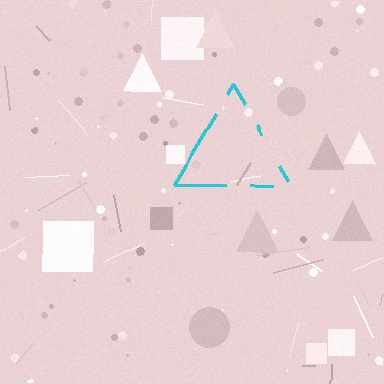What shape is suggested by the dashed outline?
The dashed outline suggests a triangle.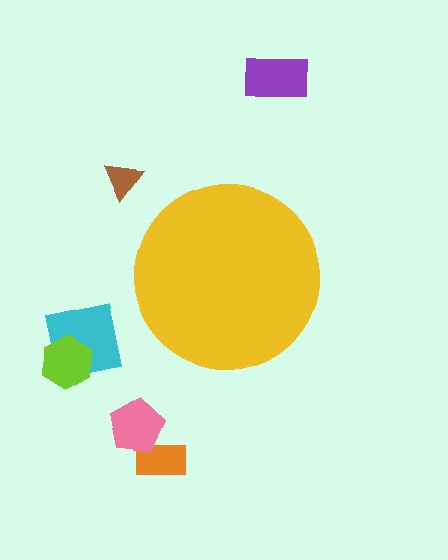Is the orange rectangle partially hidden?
No, the orange rectangle is fully visible.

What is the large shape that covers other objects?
A yellow circle.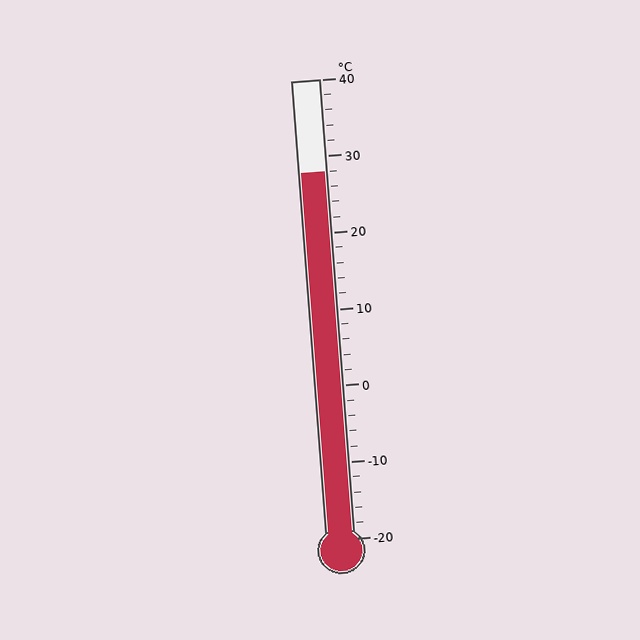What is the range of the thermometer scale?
The thermometer scale ranges from -20°C to 40°C.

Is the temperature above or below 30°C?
The temperature is below 30°C.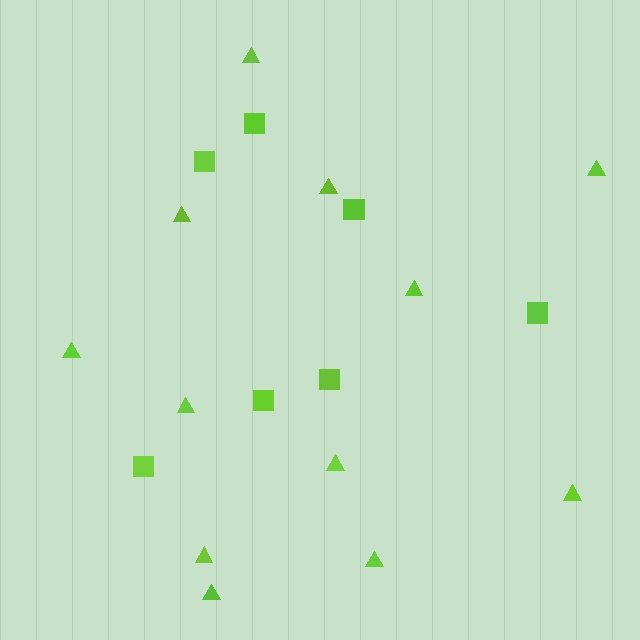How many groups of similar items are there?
There are 2 groups: one group of squares (7) and one group of triangles (12).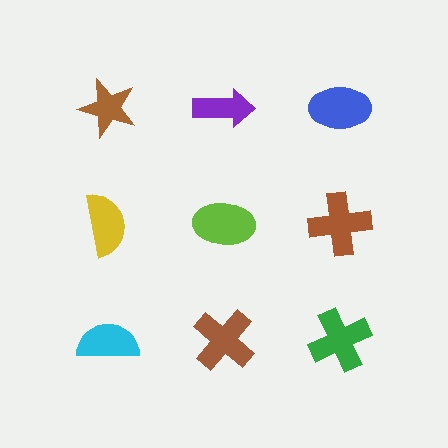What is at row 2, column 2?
A lime ellipse.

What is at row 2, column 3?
A brown cross.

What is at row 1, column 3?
A blue ellipse.